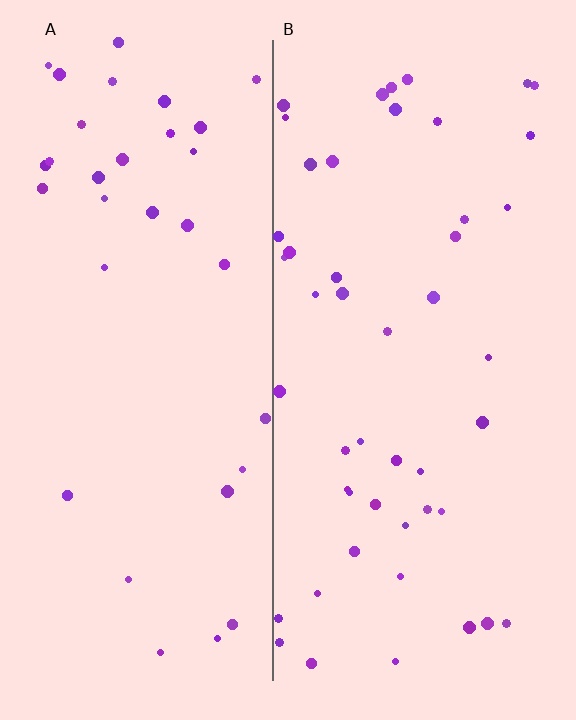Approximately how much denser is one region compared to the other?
Approximately 1.4× — region B over region A.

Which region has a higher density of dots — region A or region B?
B (the right).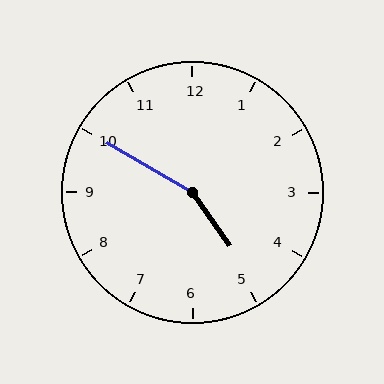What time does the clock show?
4:50.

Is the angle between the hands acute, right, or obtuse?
It is obtuse.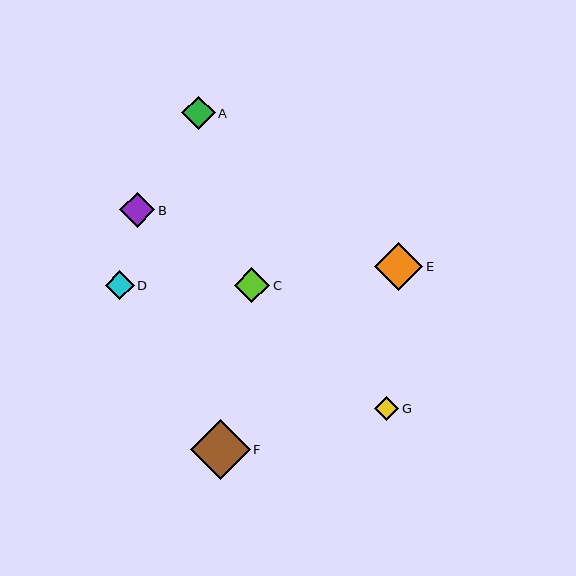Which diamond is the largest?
Diamond F is the largest with a size of approximately 59 pixels.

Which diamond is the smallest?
Diamond G is the smallest with a size of approximately 24 pixels.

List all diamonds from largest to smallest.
From largest to smallest: F, E, B, C, A, D, G.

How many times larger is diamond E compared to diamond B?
Diamond E is approximately 1.4 times the size of diamond B.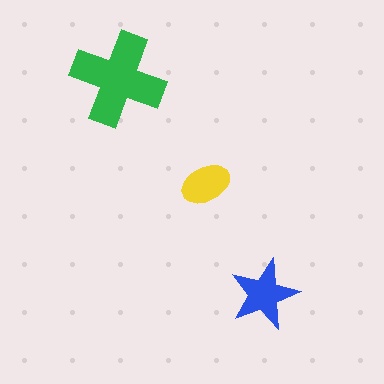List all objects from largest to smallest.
The green cross, the blue star, the yellow ellipse.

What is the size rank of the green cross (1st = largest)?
1st.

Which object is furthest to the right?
The blue star is rightmost.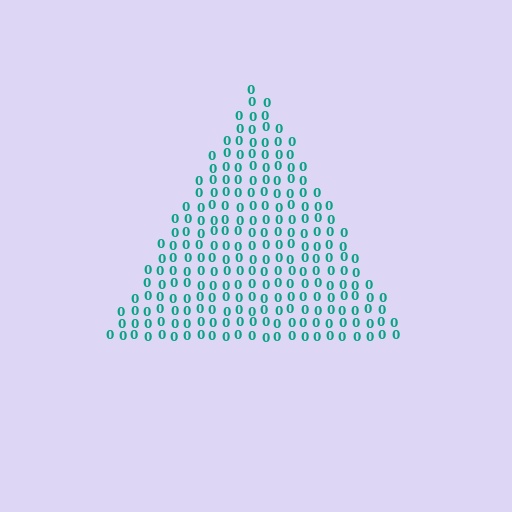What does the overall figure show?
The overall figure shows a triangle.